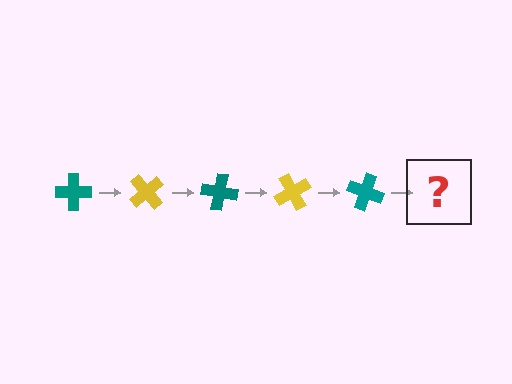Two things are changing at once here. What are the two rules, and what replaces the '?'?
The two rules are that it rotates 50 degrees each step and the color cycles through teal and yellow. The '?' should be a yellow cross, rotated 250 degrees from the start.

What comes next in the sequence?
The next element should be a yellow cross, rotated 250 degrees from the start.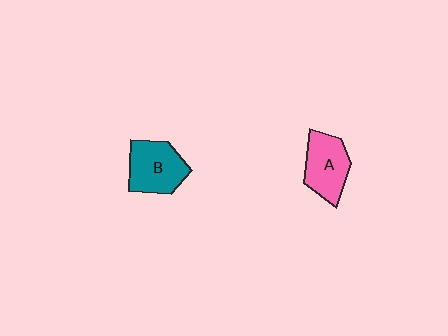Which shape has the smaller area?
Shape A (pink).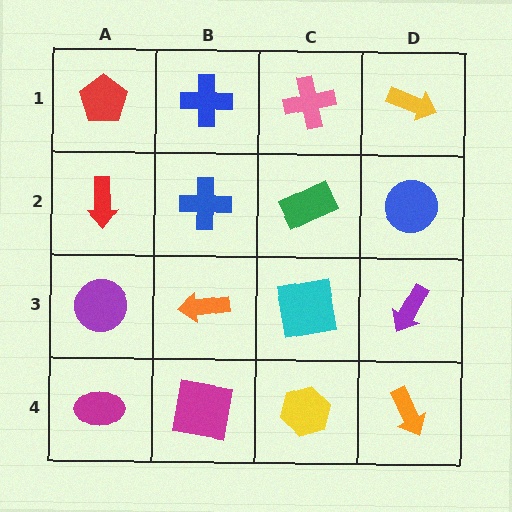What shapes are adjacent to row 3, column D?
A blue circle (row 2, column D), an orange arrow (row 4, column D), a cyan square (row 3, column C).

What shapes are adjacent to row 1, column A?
A red arrow (row 2, column A), a blue cross (row 1, column B).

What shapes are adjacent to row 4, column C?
A cyan square (row 3, column C), a magenta square (row 4, column B), an orange arrow (row 4, column D).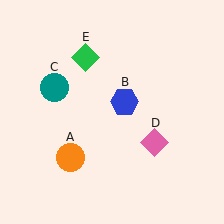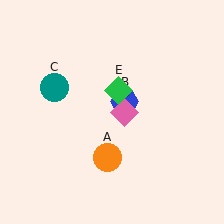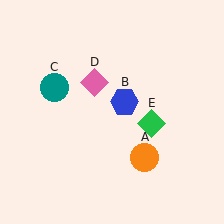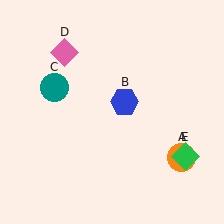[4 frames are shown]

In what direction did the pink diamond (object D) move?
The pink diamond (object D) moved up and to the left.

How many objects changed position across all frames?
3 objects changed position: orange circle (object A), pink diamond (object D), green diamond (object E).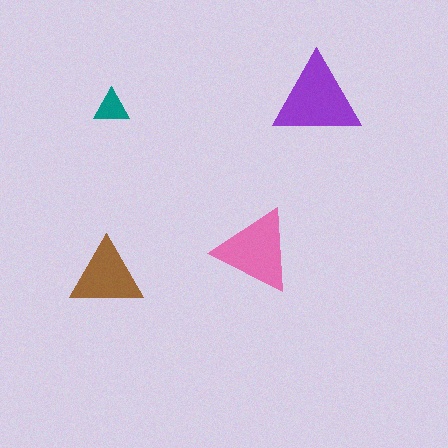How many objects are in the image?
There are 4 objects in the image.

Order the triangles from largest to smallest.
the purple one, the pink one, the brown one, the teal one.